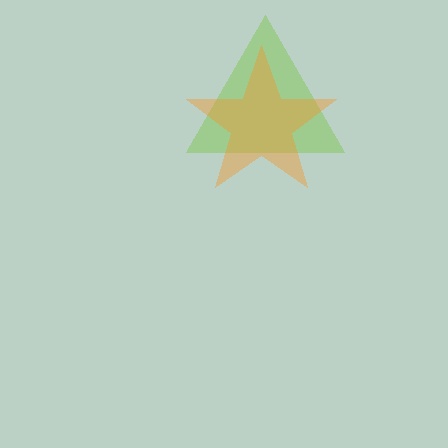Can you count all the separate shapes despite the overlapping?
Yes, there are 2 separate shapes.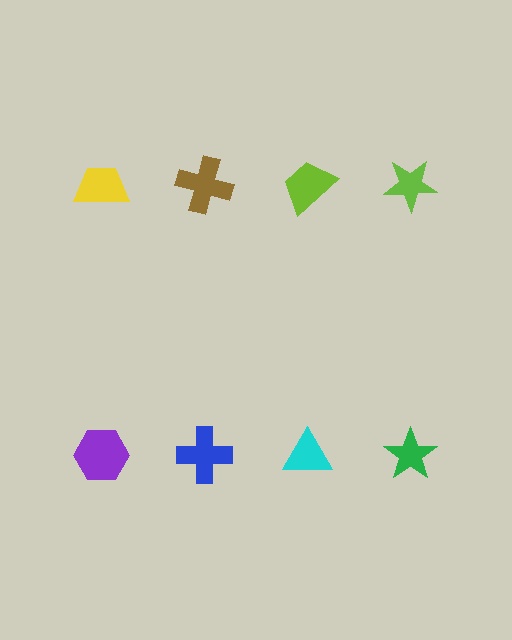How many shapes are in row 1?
4 shapes.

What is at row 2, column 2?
A blue cross.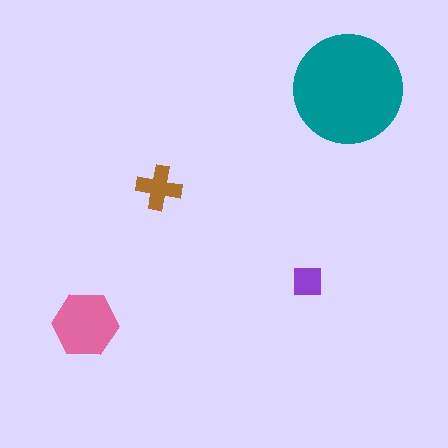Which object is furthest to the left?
The pink hexagon is leftmost.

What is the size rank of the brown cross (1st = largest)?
3rd.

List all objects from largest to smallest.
The teal circle, the pink hexagon, the brown cross, the purple square.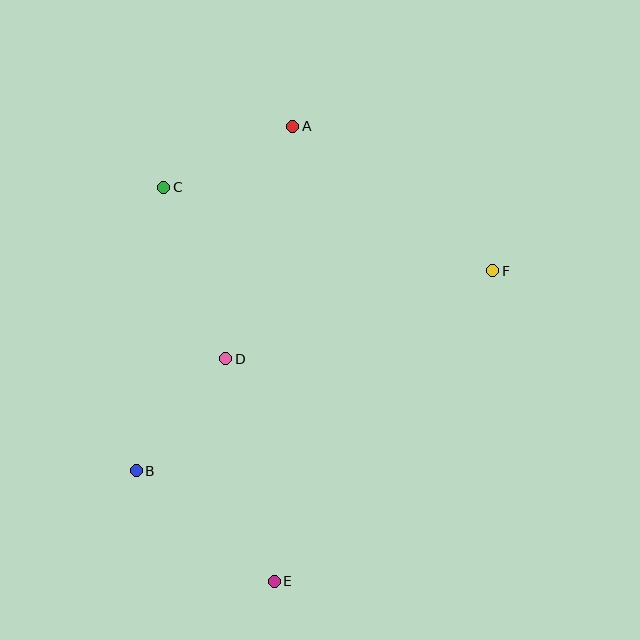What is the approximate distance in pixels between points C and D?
The distance between C and D is approximately 183 pixels.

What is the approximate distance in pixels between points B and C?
The distance between B and C is approximately 285 pixels.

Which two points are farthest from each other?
Points A and E are farthest from each other.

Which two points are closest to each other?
Points A and C are closest to each other.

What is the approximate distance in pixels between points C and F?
The distance between C and F is approximately 339 pixels.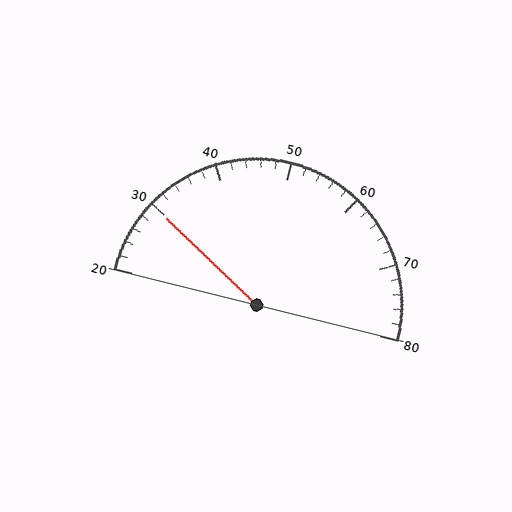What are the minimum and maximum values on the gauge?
The gauge ranges from 20 to 80.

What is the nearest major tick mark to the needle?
The nearest major tick mark is 30.